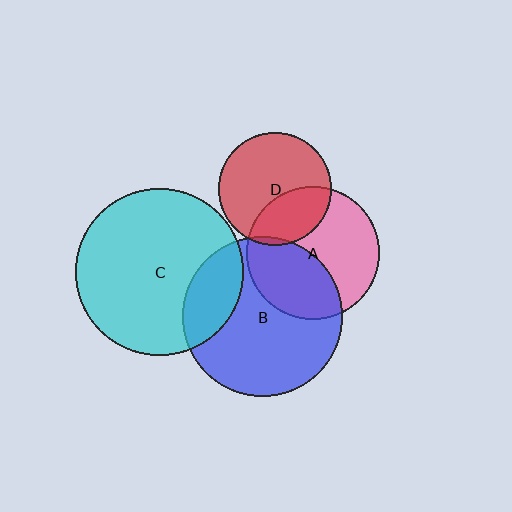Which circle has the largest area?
Circle C (cyan).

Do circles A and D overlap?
Yes.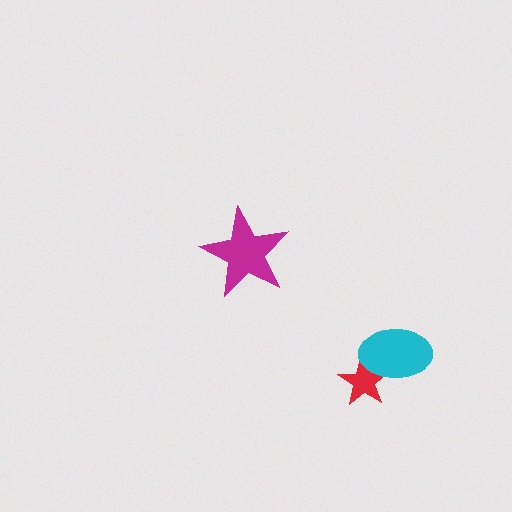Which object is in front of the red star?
The cyan ellipse is in front of the red star.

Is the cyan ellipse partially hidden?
No, no other shape covers it.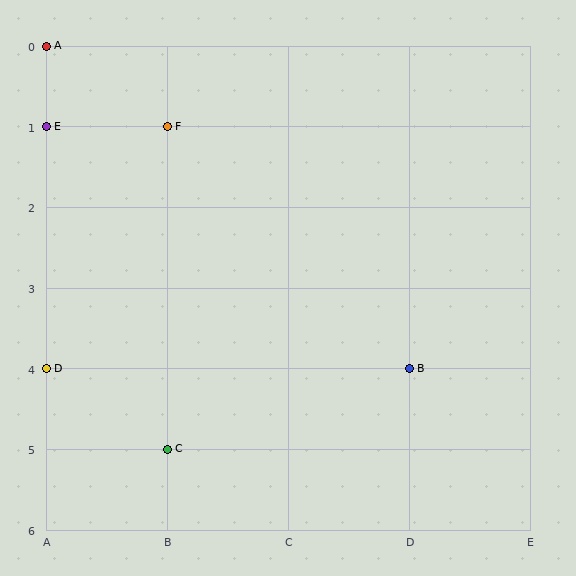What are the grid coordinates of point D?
Point D is at grid coordinates (A, 4).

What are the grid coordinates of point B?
Point B is at grid coordinates (D, 4).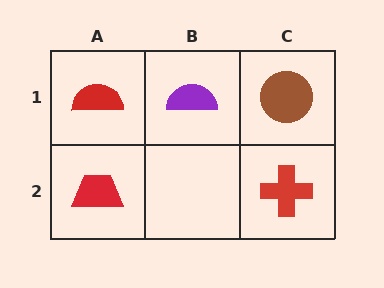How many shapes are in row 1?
3 shapes.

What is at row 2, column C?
A red cross.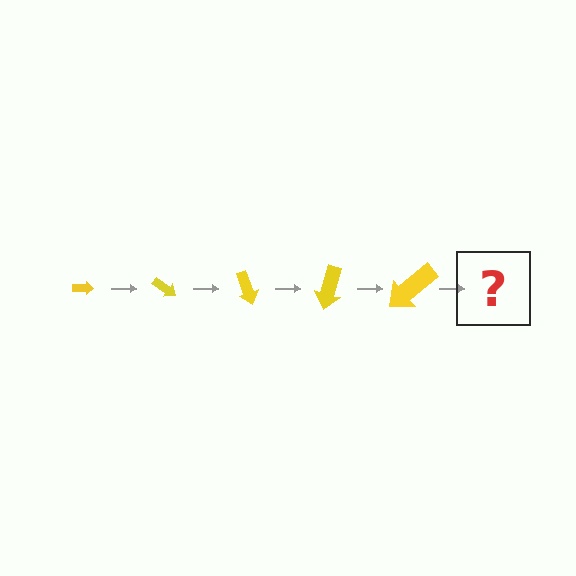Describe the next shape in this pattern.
It should be an arrow, larger than the previous one and rotated 175 degrees from the start.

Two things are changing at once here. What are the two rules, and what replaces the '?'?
The two rules are that the arrow grows larger each step and it rotates 35 degrees each step. The '?' should be an arrow, larger than the previous one and rotated 175 degrees from the start.